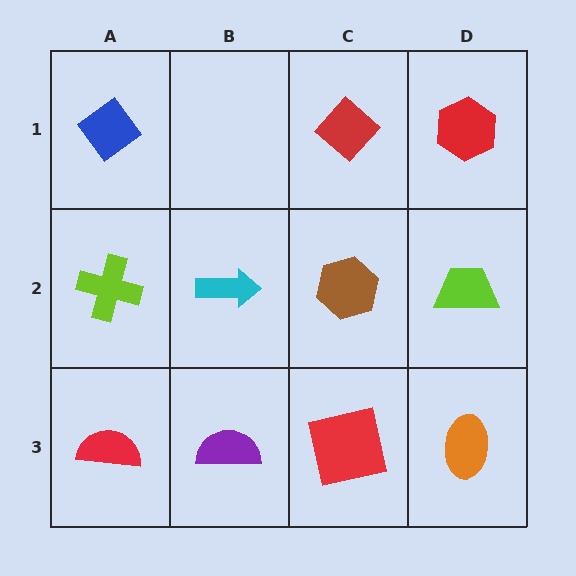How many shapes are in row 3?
4 shapes.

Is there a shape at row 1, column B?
No, that cell is empty.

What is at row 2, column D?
A lime trapezoid.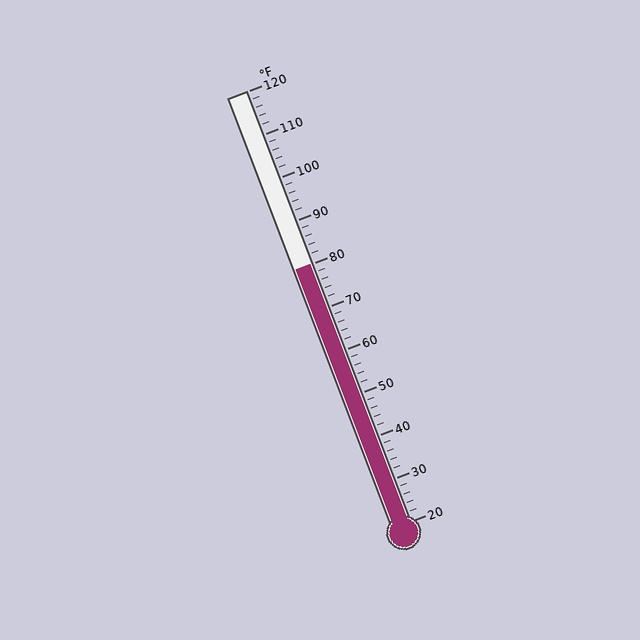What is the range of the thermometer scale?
The thermometer scale ranges from 20°F to 120°F.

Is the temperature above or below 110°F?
The temperature is below 110°F.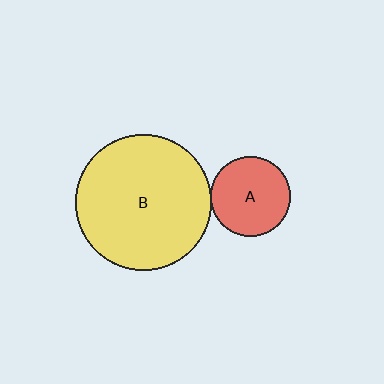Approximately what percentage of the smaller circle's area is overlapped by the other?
Approximately 5%.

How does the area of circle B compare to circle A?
Approximately 2.9 times.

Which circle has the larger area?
Circle B (yellow).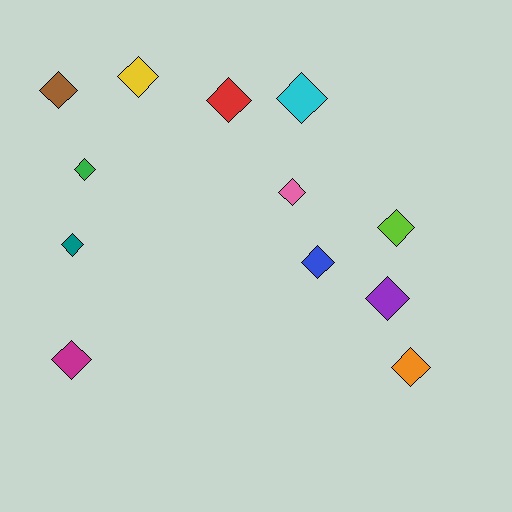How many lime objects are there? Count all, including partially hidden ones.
There is 1 lime object.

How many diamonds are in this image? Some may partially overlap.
There are 12 diamonds.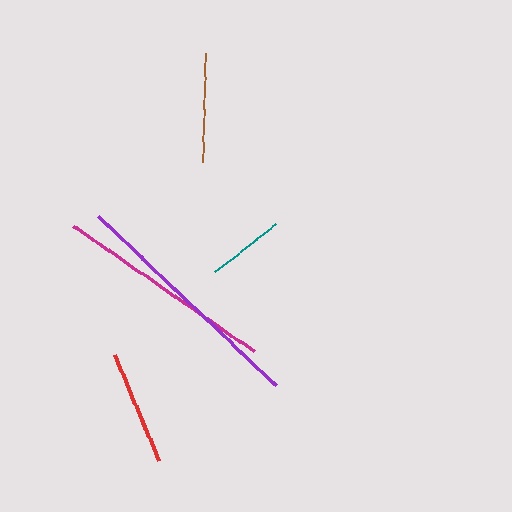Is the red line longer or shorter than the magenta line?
The magenta line is longer than the red line.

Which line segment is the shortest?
The teal line is the shortest at approximately 77 pixels.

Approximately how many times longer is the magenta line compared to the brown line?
The magenta line is approximately 2.0 times the length of the brown line.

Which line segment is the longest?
The purple line is the longest at approximately 246 pixels.